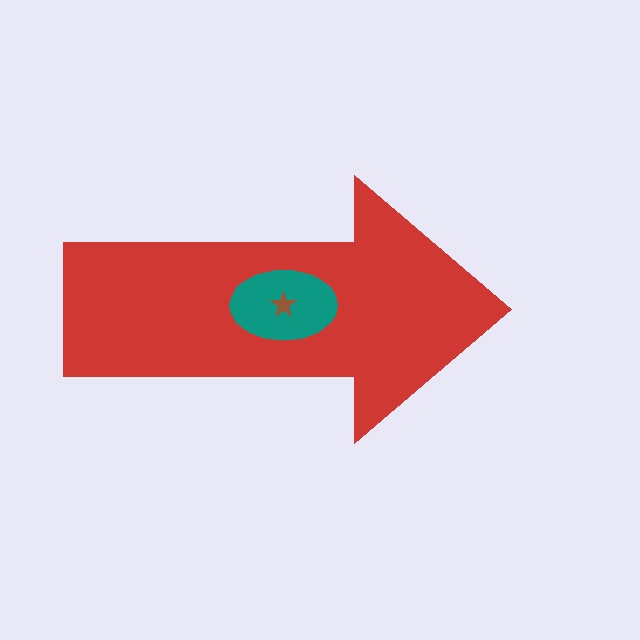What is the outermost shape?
The red arrow.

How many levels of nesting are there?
3.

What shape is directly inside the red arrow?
The teal ellipse.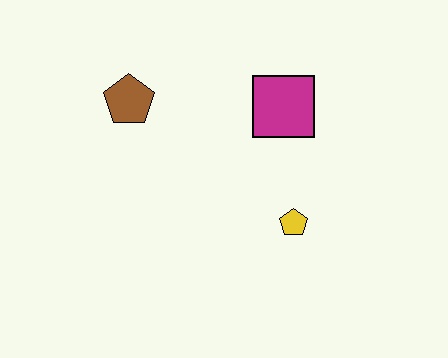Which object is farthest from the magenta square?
The brown pentagon is farthest from the magenta square.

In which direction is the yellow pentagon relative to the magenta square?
The yellow pentagon is below the magenta square.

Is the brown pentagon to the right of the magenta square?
No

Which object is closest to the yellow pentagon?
The magenta square is closest to the yellow pentagon.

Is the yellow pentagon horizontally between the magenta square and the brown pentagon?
No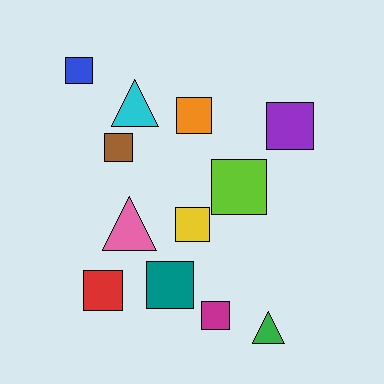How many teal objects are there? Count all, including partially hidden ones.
There is 1 teal object.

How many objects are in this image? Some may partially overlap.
There are 12 objects.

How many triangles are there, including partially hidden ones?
There are 3 triangles.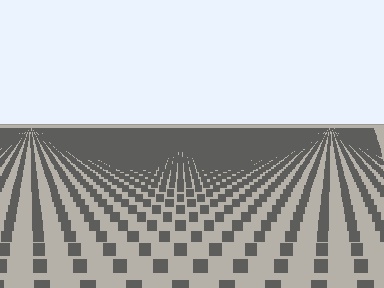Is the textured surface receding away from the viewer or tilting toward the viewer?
The surface is receding away from the viewer. Texture elements get smaller and denser toward the top.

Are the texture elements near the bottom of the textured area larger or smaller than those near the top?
Larger. Near the bottom, elements are closer to the viewer and appear at a bigger on-screen size.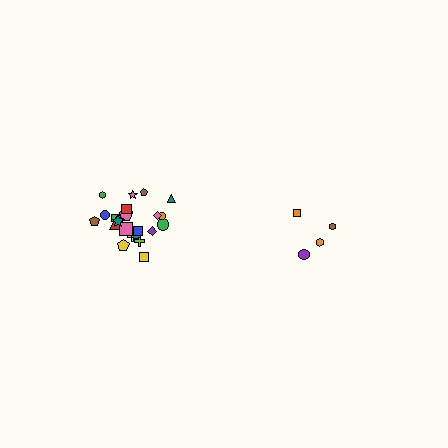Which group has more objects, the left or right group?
The left group.